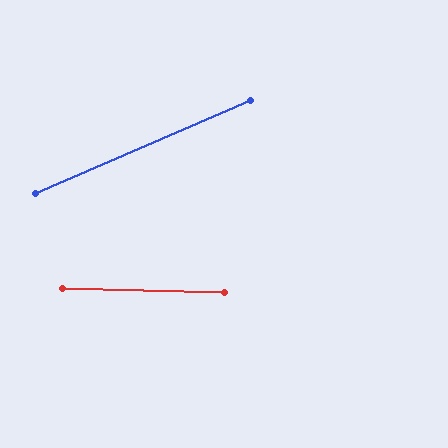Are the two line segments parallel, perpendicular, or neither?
Neither parallel nor perpendicular — they differ by about 25°.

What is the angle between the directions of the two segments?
Approximately 25 degrees.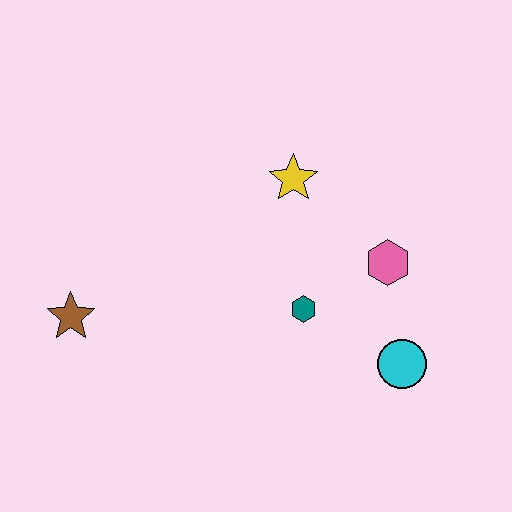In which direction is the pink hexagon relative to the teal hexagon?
The pink hexagon is to the right of the teal hexagon.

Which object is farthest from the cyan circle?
The brown star is farthest from the cyan circle.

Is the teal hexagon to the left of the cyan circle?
Yes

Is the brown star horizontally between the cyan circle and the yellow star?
No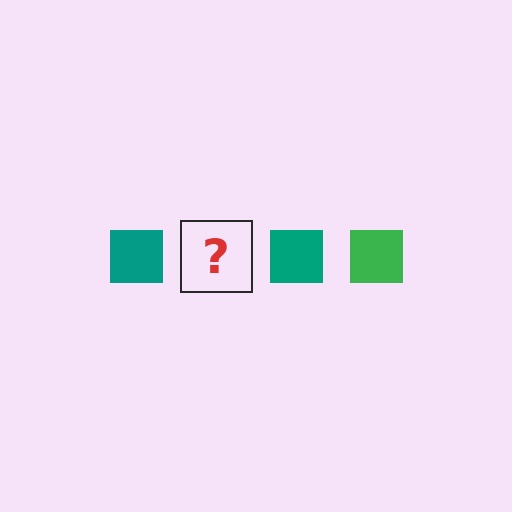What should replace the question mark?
The question mark should be replaced with a green square.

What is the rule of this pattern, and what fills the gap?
The rule is that the pattern cycles through teal, green squares. The gap should be filled with a green square.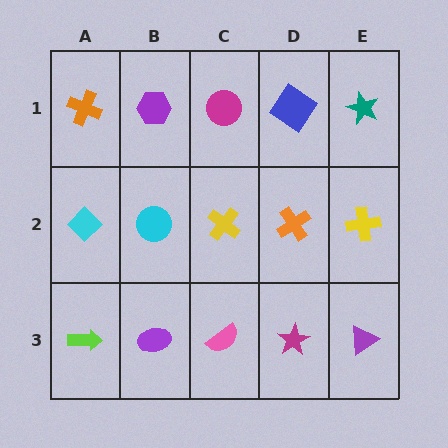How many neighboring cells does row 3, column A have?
2.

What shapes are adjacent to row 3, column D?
An orange cross (row 2, column D), a pink semicircle (row 3, column C), a purple triangle (row 3, column E).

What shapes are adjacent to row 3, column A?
A cyan diamond (row 2, column A), a purple ellipse (row 3, column B).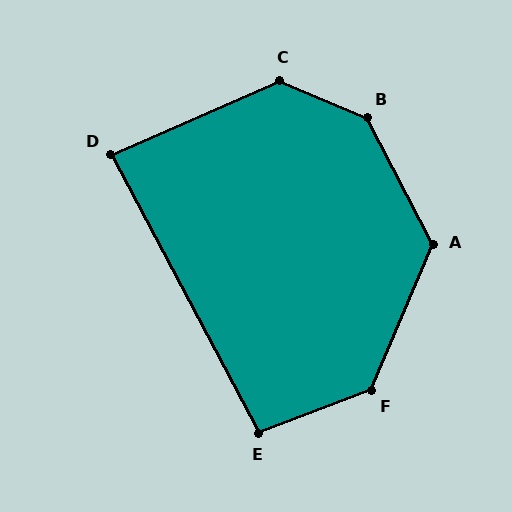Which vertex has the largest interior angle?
B, at approximately 141 degrees.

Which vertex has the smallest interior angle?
D, at approximately 86 degrees.